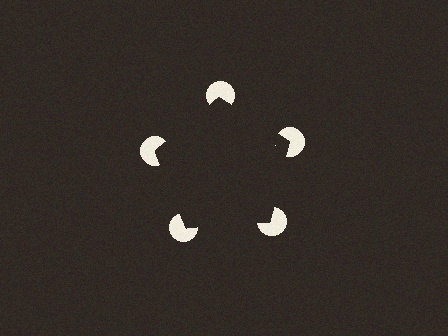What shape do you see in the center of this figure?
An illusory pentagon — its edges are inferred from the aligned wedge cuts in the pac-man discs, not physically drawn.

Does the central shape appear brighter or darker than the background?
It typically appears slightly darker than the background, even though no actual brightness change is drawn.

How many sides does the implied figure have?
5 sides.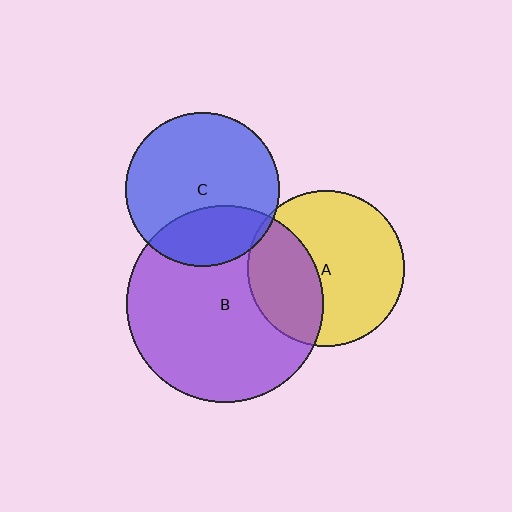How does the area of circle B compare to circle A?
Approximately 1.6 times.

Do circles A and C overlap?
Yes.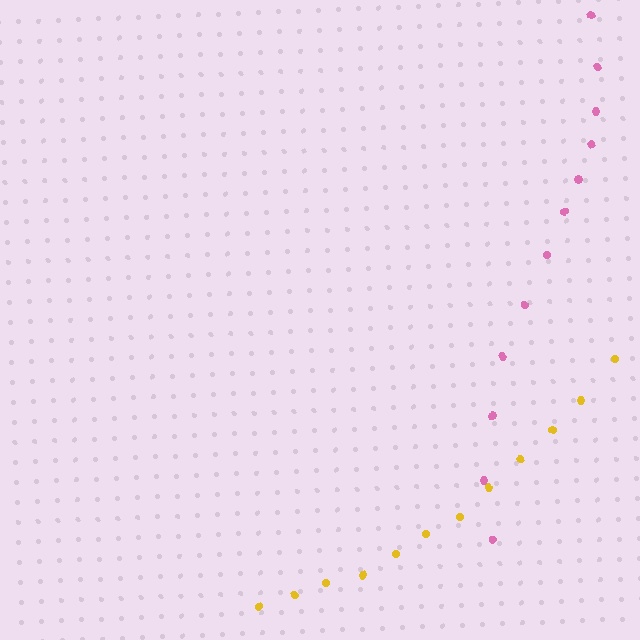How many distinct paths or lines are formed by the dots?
There are 2 distinct paths.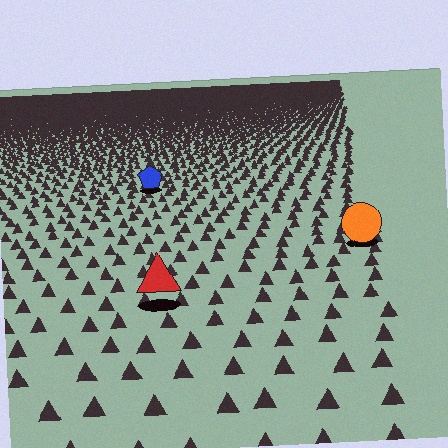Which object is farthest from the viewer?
The blue pentagon is farthest from the viewer. It appears smaller and the ground texture around it is denser.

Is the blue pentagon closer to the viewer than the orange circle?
No. The orange circle is closer — you can tell from the texture gradient: the ground texture is coarser near it.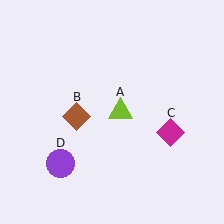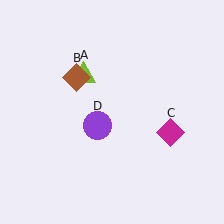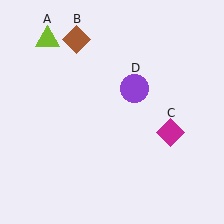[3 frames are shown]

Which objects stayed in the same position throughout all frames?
Magenta diamond (object C) remained stationary.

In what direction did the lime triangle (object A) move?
The lime triangle (object A) moved up and to the left.